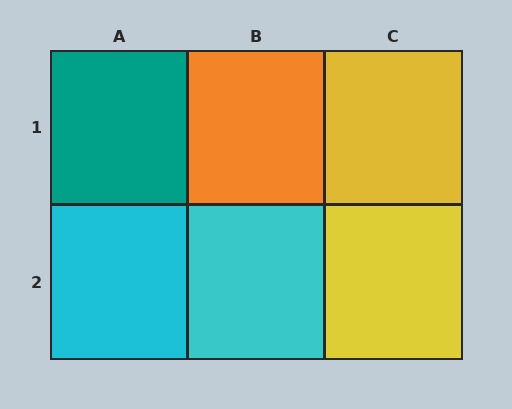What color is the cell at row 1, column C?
Yellow.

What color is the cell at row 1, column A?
Teal.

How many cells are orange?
1 cell is orange.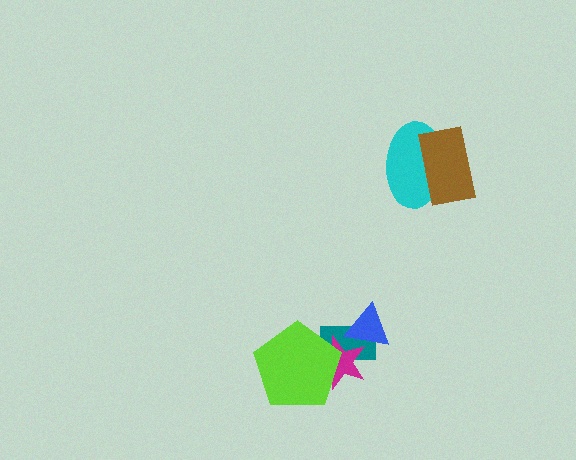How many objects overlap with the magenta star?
3 objects overlap with the magenta star.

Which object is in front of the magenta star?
The lime pentagon is in front of the magenta star.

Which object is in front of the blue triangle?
The magenta star is in front of the blue triangle.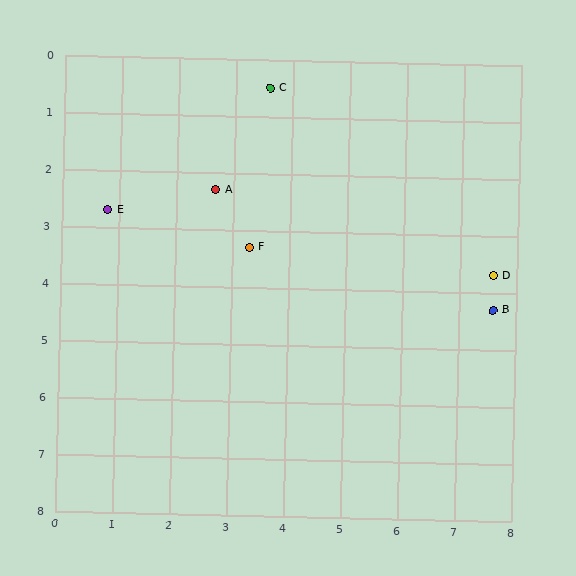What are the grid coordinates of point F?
Point F is at approximately (3.3, 3.3).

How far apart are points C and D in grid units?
Points C and D are about 5.1 grid units apart.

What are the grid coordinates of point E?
Point E is at approximately (0.8, 2.7).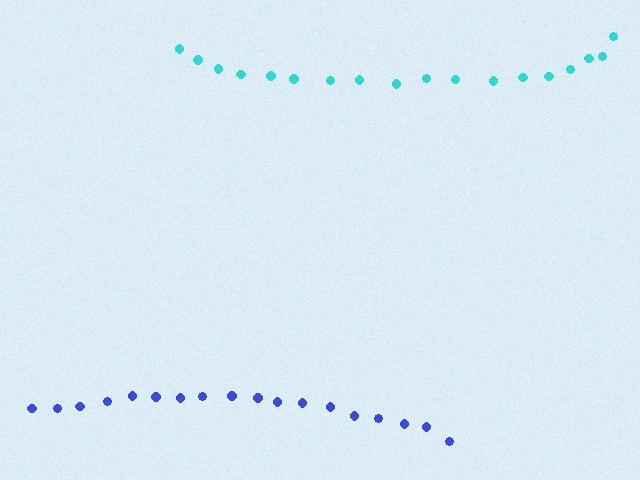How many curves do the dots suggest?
There are 2 distinct paths.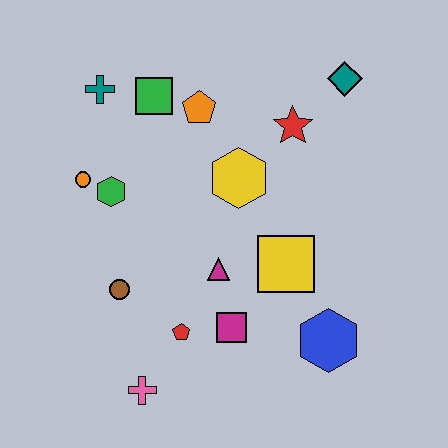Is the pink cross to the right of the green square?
No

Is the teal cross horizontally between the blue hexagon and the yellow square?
No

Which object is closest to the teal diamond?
The red star is closest to the teal diamond.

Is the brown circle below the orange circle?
Yes